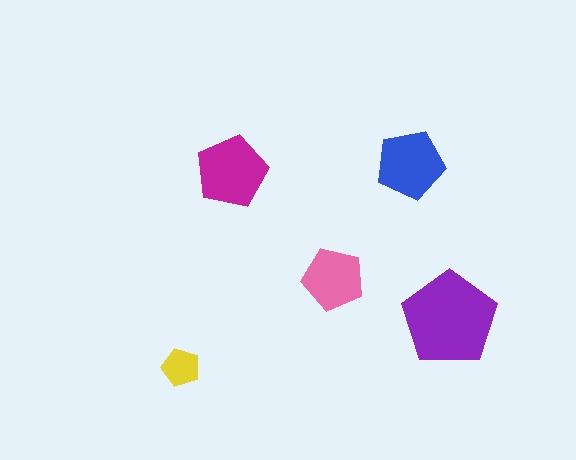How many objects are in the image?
There are 5 objects in the image.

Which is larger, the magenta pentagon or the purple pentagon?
The purple one.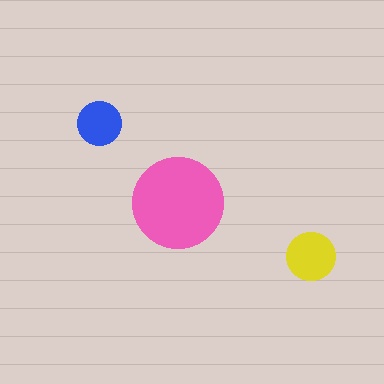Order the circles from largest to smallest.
the pink one, the yellow one, the blue one.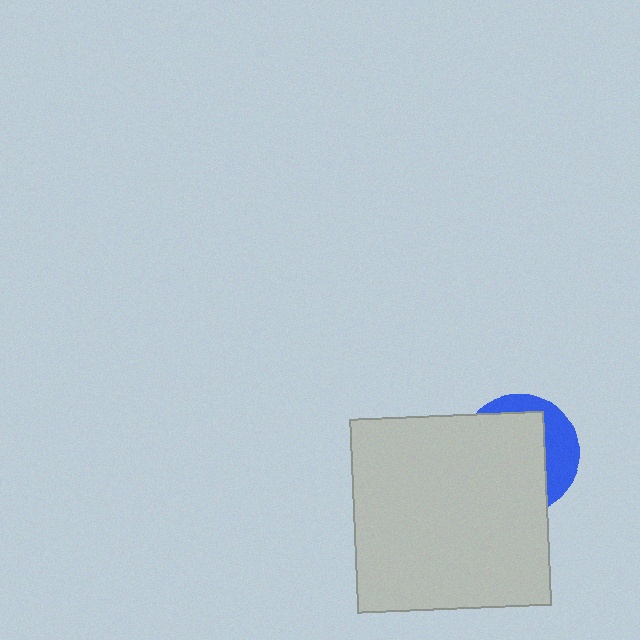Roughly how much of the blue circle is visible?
A small part of it is visible (roughly 32%).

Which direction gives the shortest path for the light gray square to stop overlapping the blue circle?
Moving left gives the shortest separation.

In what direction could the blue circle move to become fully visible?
The blue circle could move right. That would shift it out from behind the light gray square entirely.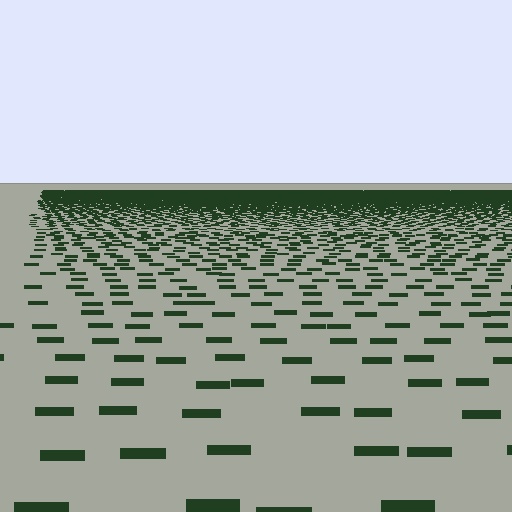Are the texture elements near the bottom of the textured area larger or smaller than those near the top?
Larger. Near the bottom, elements are closer to the viewer and appear at a bigger on-screen size.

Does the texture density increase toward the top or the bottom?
Density increases toward the top.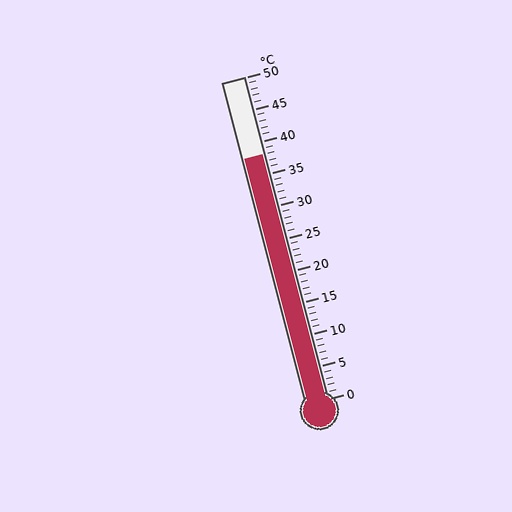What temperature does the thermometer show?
The thermometer shows approximately 38°C.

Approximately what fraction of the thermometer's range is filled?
The thermometer is filled to approximately 75% of its range.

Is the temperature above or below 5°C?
The temperature is above 5°C.